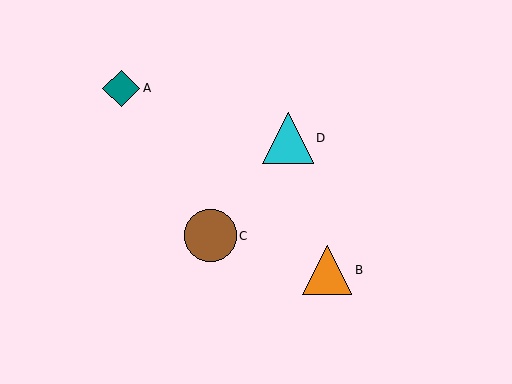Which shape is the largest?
The brown circle (labeled C) is the largest.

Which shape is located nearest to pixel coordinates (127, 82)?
The teal diamond (labeled A) at (121, 88) is nearest to that location.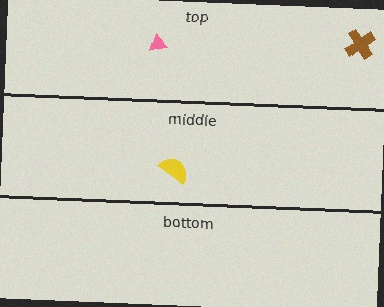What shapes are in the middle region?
The yellow semicircle.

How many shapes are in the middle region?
1.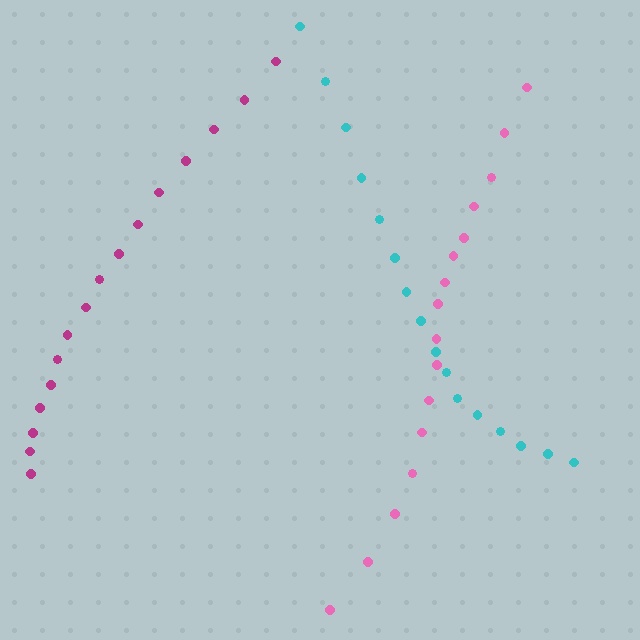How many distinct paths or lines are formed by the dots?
There are 3 distinct paths.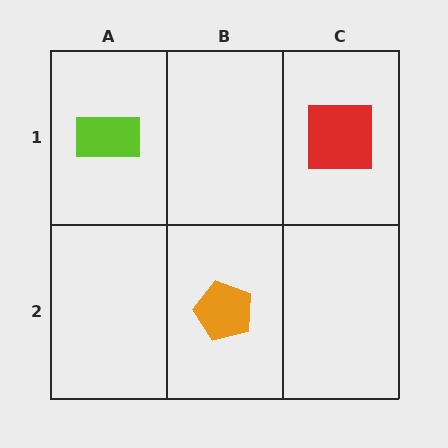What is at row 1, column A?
A lime rectangle.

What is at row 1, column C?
A red square.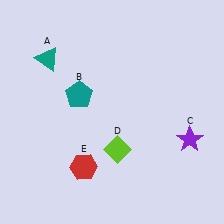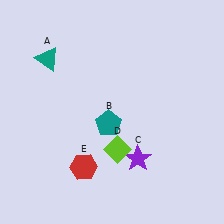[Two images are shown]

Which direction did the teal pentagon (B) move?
The teal pentagon (B) moved right.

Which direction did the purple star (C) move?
The purple star (C) moved left.